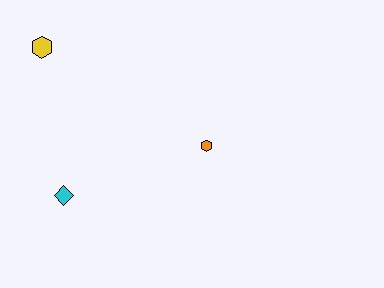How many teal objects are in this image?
There are no teal objects.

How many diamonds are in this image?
There is 1 diamond.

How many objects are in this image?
There are 3 objects.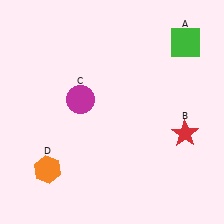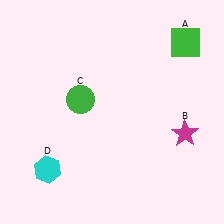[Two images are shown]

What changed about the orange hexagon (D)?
In Image 1, D is orange. In Image 2, it changed to cyan.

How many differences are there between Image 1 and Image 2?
There are 3 differences between the two images.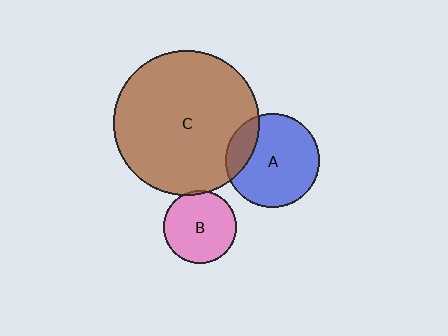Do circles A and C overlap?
Yes.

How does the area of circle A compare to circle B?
Approximately 1.7 times.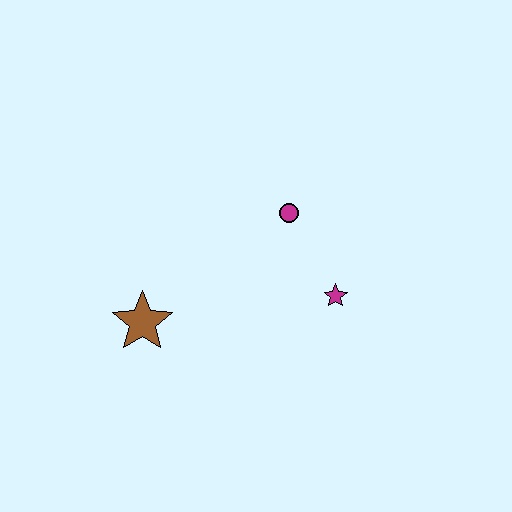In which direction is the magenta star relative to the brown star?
The magenta star is to the right of the brown star.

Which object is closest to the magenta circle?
The magenta star is closest to the magenta circle.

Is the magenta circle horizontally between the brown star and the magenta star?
Yes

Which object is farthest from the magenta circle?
The brown star is farthest from the magenta circle.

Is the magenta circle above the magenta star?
Yes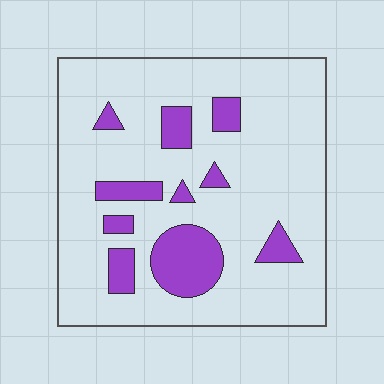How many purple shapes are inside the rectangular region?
10.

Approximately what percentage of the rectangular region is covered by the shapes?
Approximately 15%.